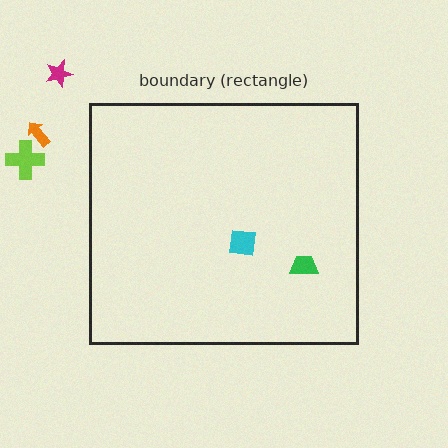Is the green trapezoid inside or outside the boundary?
Inside.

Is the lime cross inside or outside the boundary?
Outside.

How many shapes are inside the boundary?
2 inside, 3 outside.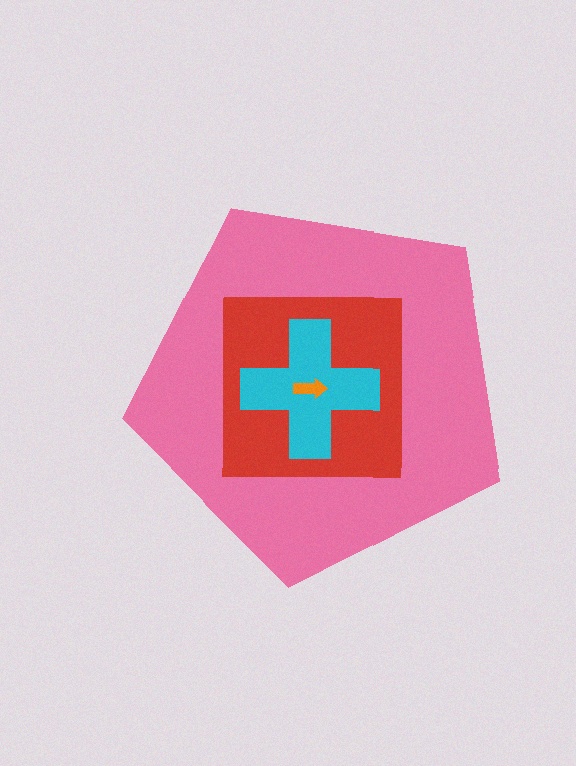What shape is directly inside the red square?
The cyan cross.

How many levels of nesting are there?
4.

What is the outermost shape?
The pink pentagon.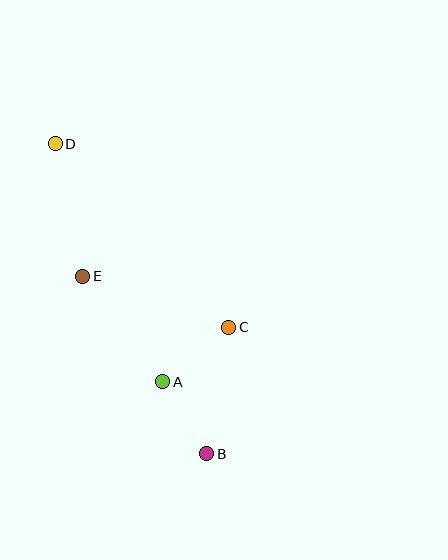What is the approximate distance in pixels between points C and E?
The distance between C and E is approximately 155 pixels.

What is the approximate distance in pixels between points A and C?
The distance between A and C is approximately 86 pixels.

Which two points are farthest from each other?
Points B and D are farthest from each other.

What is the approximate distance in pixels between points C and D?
The distance between C and D is approximately 252 pixels.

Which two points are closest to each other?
Points A and B are closest to each other.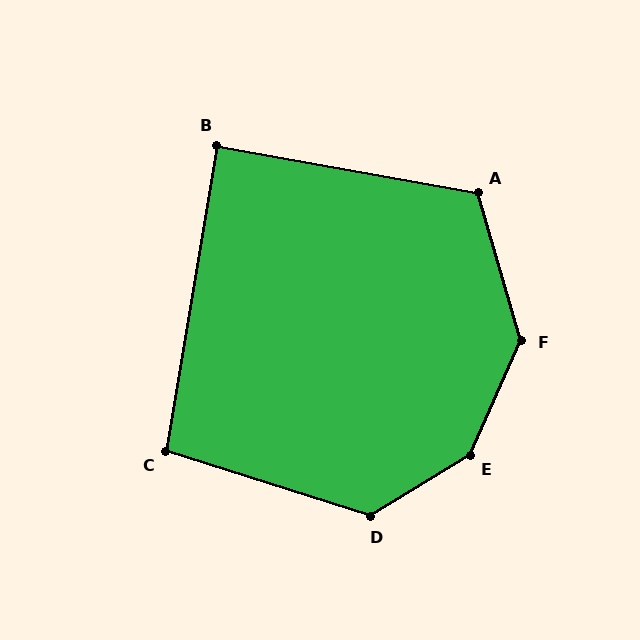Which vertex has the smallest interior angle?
B, at approximately 89 degrees.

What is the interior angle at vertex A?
Approximately 117 degrees (obtuse).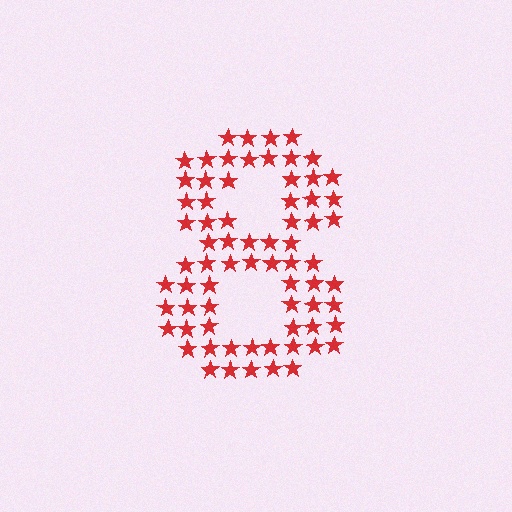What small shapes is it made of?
It is made of small stars.